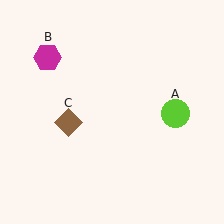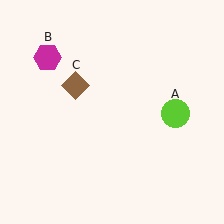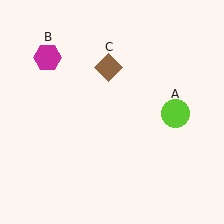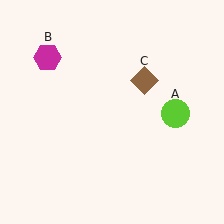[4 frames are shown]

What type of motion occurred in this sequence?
The brown diamond (object C) rotated clockwise around the center of the scene.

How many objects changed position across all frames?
1 object changed position: brown diamond (object C).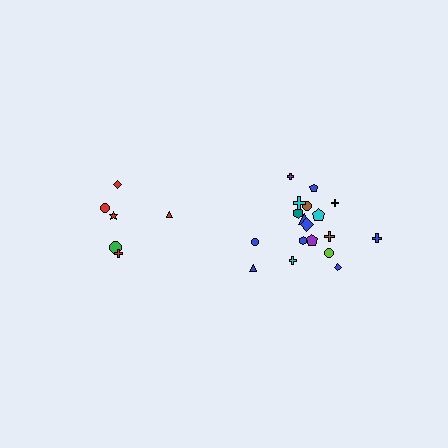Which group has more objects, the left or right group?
The right group.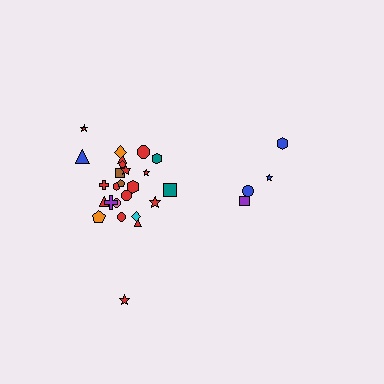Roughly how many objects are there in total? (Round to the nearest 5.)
Roughly 30 objects in total.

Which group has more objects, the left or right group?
The left group.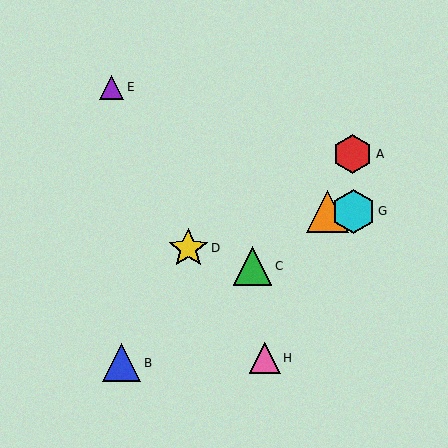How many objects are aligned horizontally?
2 objects (F, G) are aligned horizontally.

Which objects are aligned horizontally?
Objects F, G are aligned horizontally.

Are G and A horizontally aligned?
No, G is at y≈211 and A is at y≈154.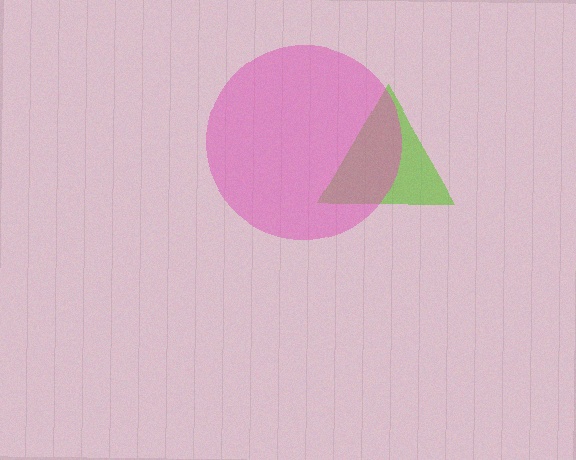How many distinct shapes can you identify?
There are 2 distinct shapes: a lime triangle, a pink circle.